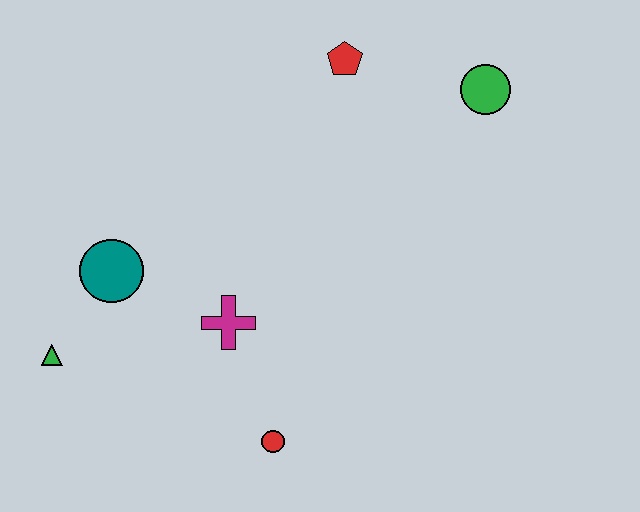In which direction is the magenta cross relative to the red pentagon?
The magenta cross is below the red pentagon.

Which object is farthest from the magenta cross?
The green circle is farthest from the magenta cross.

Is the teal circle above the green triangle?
Yes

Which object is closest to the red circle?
The magenta cross is closest to the red circle.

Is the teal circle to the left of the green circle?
Yes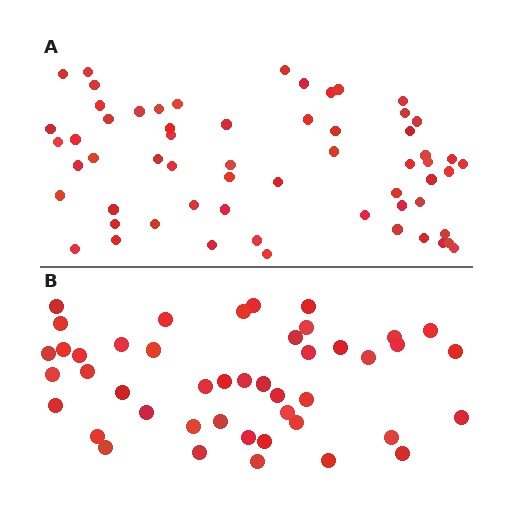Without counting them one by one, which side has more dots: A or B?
Region A (the top region) has more dots.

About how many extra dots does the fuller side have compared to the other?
Region A has approximately 15 more dots than region B.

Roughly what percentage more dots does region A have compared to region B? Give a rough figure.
About 35% more.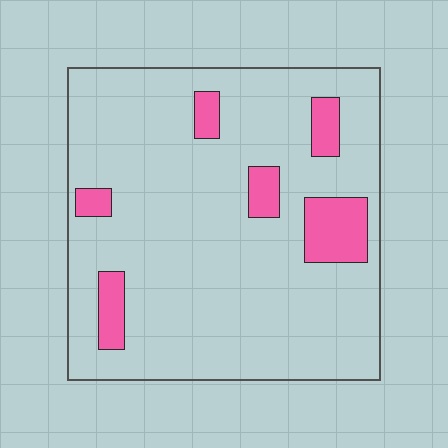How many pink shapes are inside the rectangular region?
6.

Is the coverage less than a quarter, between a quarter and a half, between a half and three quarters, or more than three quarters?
Less than a quarter.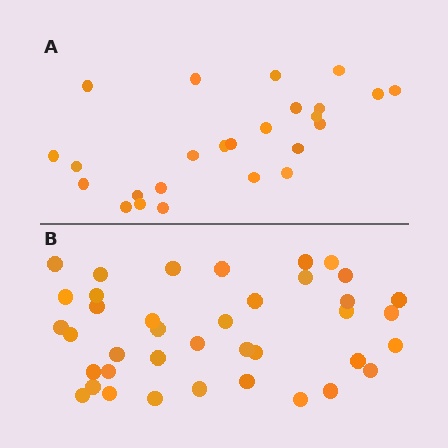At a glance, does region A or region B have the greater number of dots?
Region B (the bottom region) has more dots.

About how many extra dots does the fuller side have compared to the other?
Region B has approximately 15 more dots than region A.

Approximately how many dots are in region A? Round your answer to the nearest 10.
About 20 dots. (The exact count is 25, which rounds to 20.)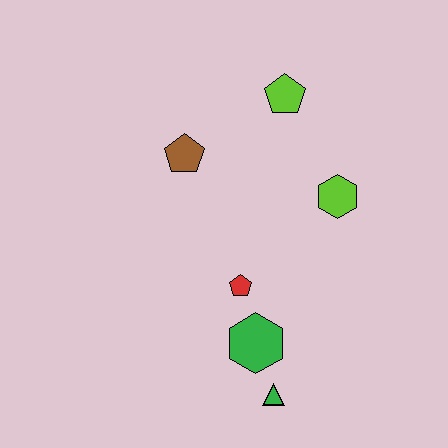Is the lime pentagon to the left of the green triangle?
No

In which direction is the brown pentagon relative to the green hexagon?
The brown pentagon is above the green hexagon.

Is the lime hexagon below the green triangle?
No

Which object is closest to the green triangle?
The green hexagon is closest to the green triangle.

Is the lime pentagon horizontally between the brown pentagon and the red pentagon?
No